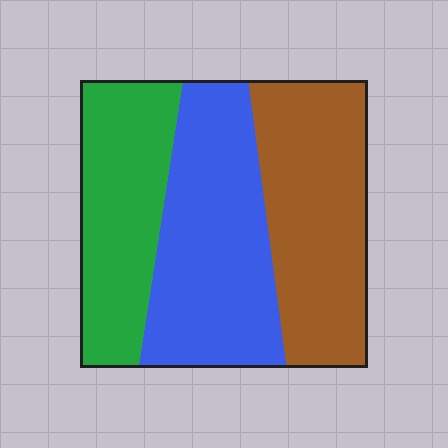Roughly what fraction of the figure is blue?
Blue takes up about three eighths (3/8) of the figure.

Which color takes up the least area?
Green, at roughly 30%.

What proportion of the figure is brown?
Brown covers around 35% of the figure.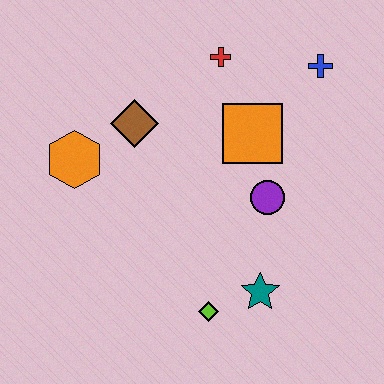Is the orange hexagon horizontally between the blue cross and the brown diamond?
No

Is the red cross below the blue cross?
No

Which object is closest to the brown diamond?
The orange hexagon is closest to the brown diamond.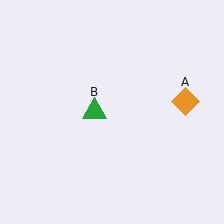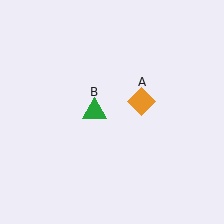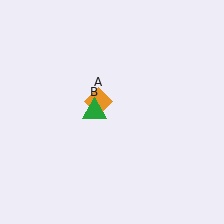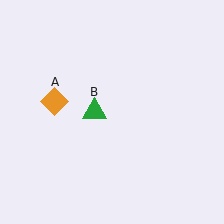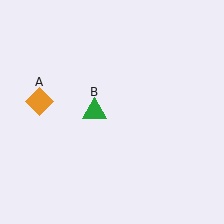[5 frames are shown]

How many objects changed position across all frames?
1 object changed position: orange diamond (object A).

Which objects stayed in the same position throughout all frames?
Green triangle (object B) remained stationary.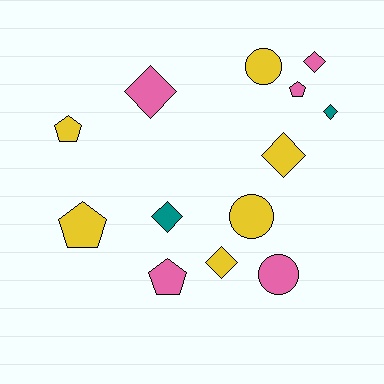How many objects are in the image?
There are 13 objects.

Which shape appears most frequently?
Diamond, with 6 objects.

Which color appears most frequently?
Yellow, with 6 objects.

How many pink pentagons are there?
There are 2 pink pentagons.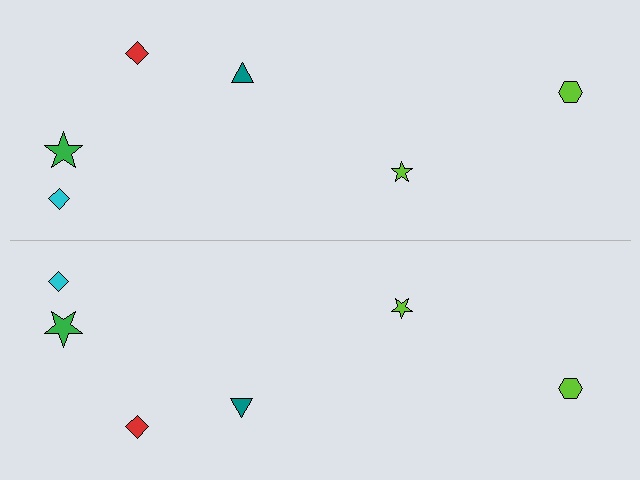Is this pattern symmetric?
Yes, this pattern has bilateral (reflection) symmetry.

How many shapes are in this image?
There are 12 shapes in this image.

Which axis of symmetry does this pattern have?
The pattern has a horizontal axis of symmetry running through the center of the image.